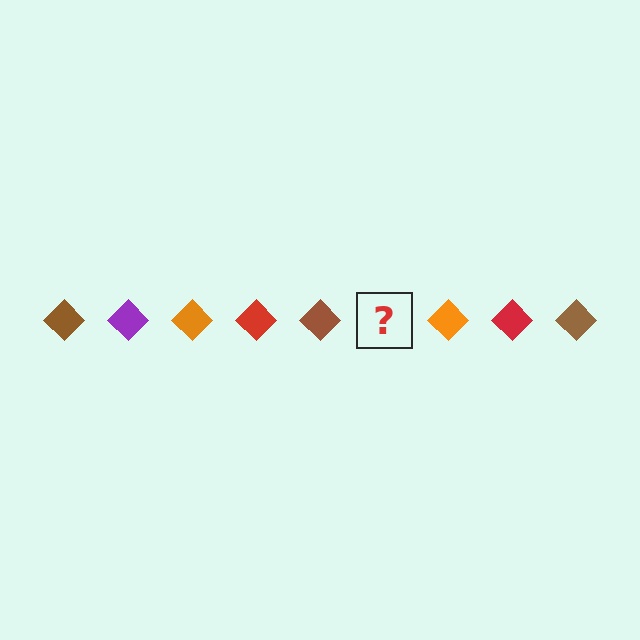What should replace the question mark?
The question mark should be replaced with a purple diamond.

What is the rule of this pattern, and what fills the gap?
The rule is that the pattern cycles through brown, purple, orange, red diamonds. The gap should be filled with a purple diamond.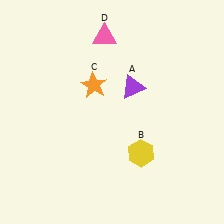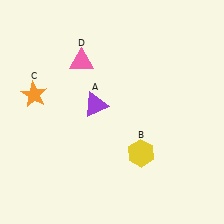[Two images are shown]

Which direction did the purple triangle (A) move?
The purple triangle (A) moved left.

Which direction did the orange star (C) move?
The orange star (C) moved left.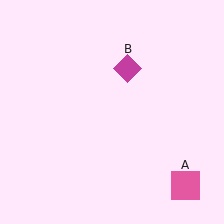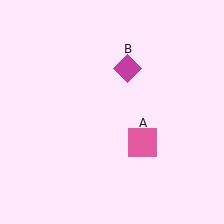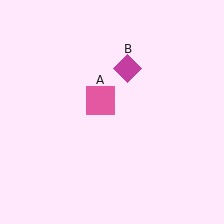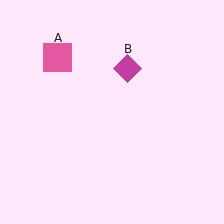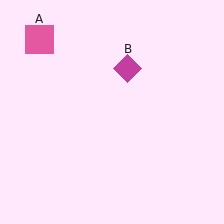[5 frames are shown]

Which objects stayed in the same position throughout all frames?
Magenta diamond (object B) remained stationary.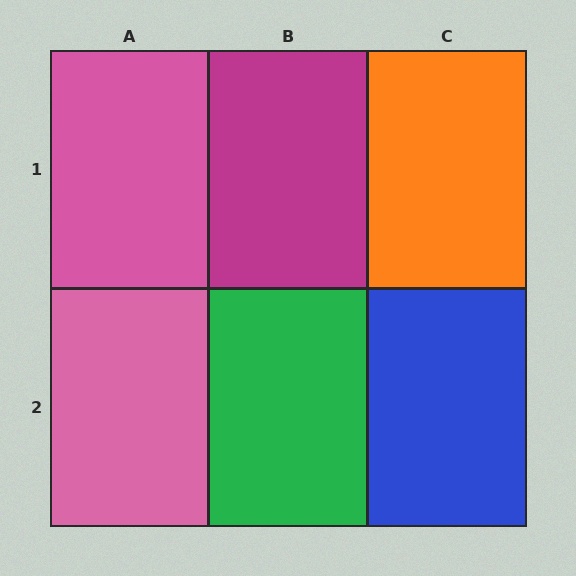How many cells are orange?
1 cell is orange.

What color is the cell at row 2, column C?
Blue.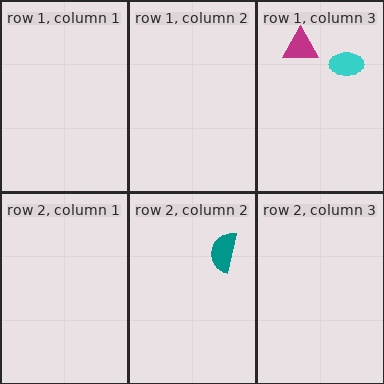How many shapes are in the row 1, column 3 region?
2.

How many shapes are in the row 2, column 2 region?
1.